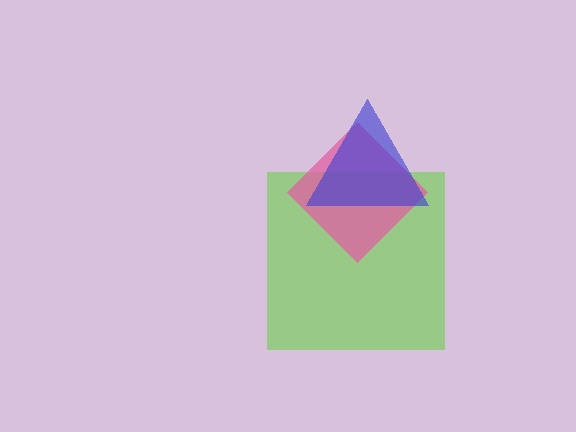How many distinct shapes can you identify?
There are 3 distinct shapes: a lime square, a pink diamond, a blue triangle.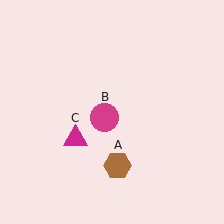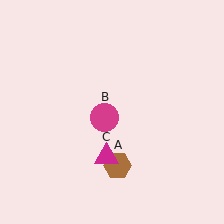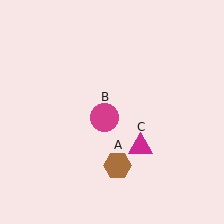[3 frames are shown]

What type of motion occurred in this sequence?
The magenta triangle (object C) rotated counterclockwise around the center of the scene.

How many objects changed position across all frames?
1 object changed position: magenta triangle (object C).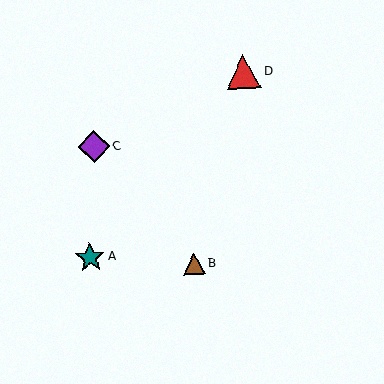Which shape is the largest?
The red triangle (labeled D) is the largest.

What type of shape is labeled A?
Shape A is a teal star.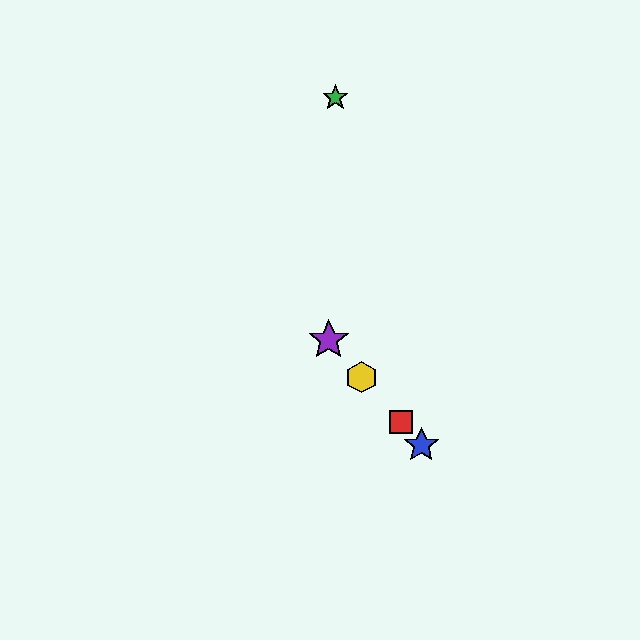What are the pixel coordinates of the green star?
The green star is at (335, 98).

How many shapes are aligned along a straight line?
4 shapes (the red square, the blue star, the yellow hexagon, the purple star) are aligned along a straight line.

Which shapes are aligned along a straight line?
The red square, the blue star, the yellow hexagon, the purple star are aligned along a straight line.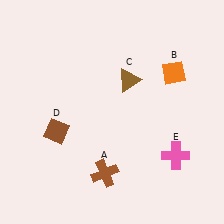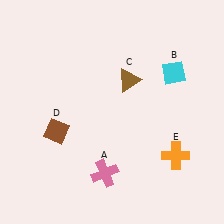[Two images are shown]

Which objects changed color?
A changed from brown to pink. B changed from orange to cyan. E changed from pink to orange.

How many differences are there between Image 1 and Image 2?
There are 3 differences between the two images.